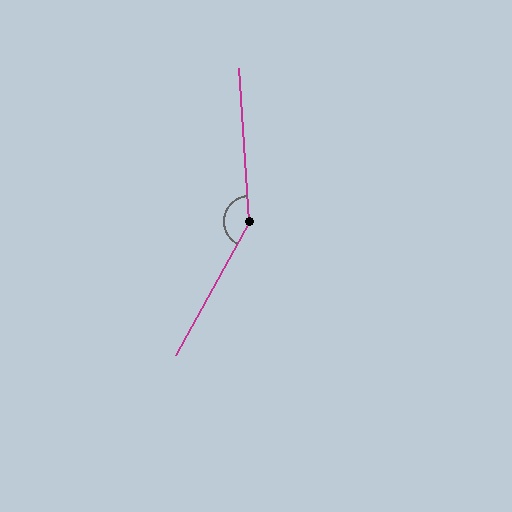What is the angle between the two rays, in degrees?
Approximately 148 degrees.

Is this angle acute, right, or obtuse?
It is obtuse.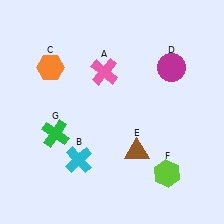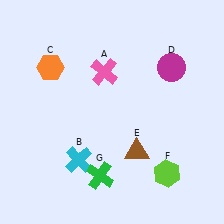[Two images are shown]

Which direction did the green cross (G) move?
The green cross (G) moved right.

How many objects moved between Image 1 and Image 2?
1 object moved between the two images.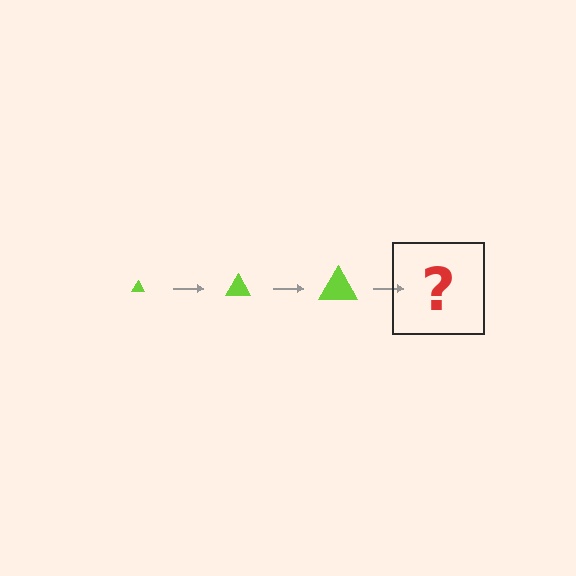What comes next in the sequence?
The next element should be a lime triangle, larger than the previous one.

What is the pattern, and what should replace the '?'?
The pattern is that the triangle gets progressively larger each step. The '?' should be a lime triangle, larger than the previous one.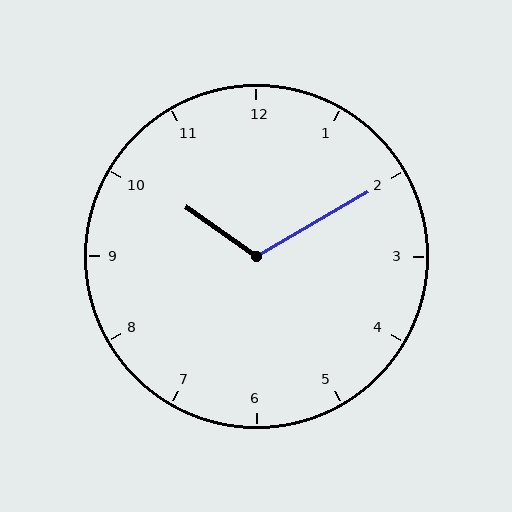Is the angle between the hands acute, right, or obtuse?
It is obtuse.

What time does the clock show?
10:10.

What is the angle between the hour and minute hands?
Approximately 115 degrees.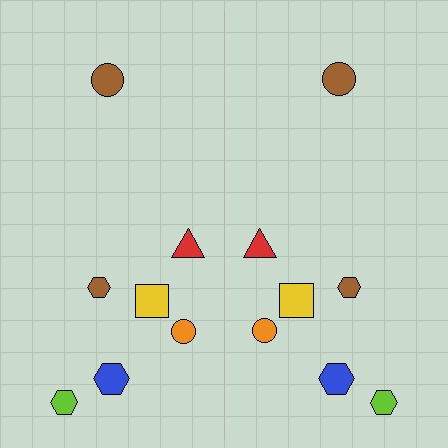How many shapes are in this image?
There are 14 shapes in this image.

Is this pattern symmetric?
Yes, this pattern has bilateral (reflection) symmetry.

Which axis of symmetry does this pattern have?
The pattern has a vertical axis of symmetry running through the center of the image.